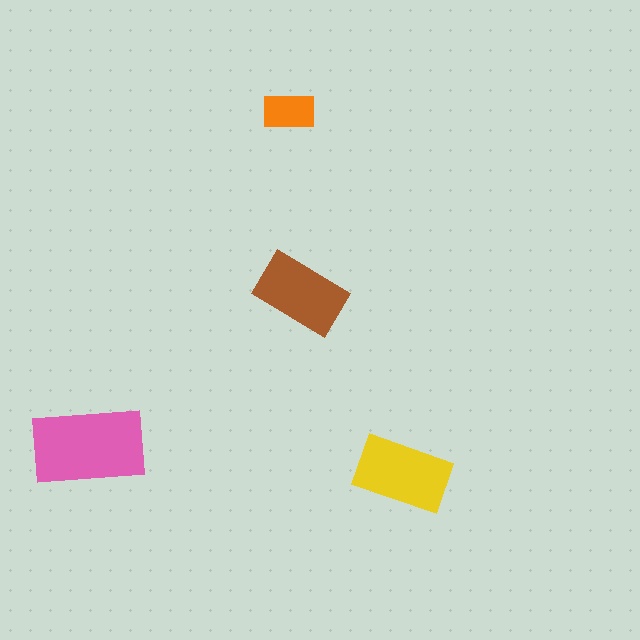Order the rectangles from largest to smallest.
the pink one, the yellow one, the brown one, the orange one.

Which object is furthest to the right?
The yellow rectangle is rightmost.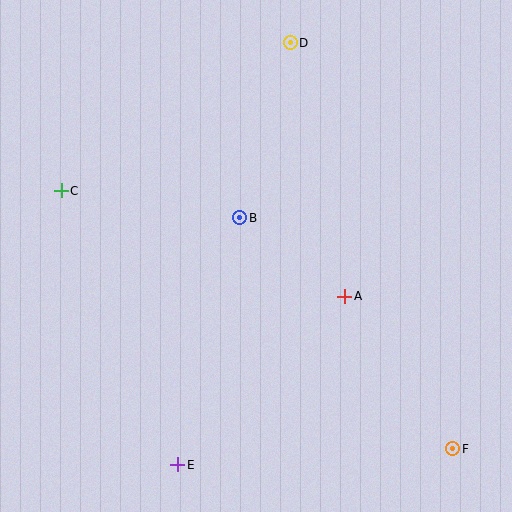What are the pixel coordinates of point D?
Point D is at (290, 43).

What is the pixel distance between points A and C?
The distance between A and C is 302 pixels.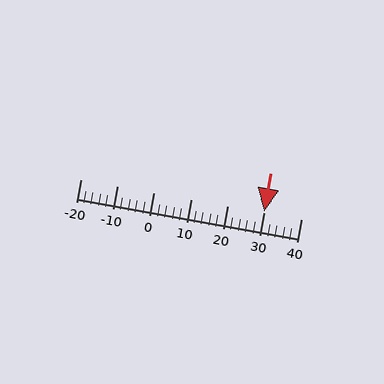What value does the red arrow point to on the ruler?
The red arrow points to approximately 30.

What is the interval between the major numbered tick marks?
The major tick marks are spaced 10 units apart.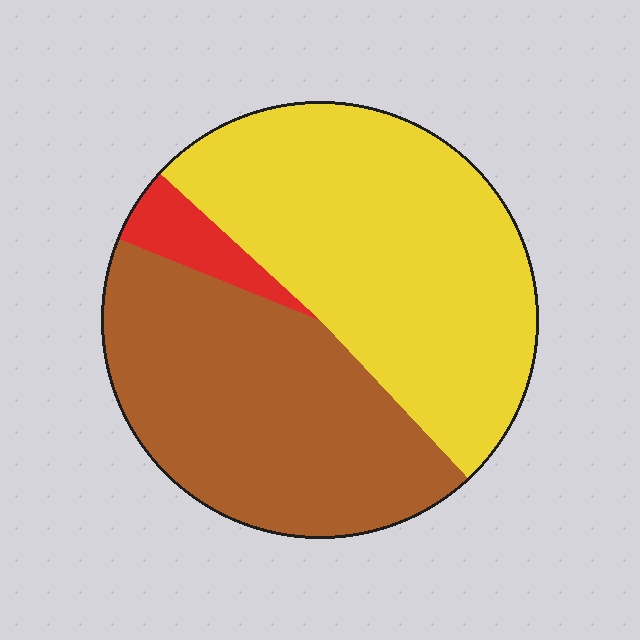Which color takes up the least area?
Red, at roughly 5%.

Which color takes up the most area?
Yellow, at roughly 50%.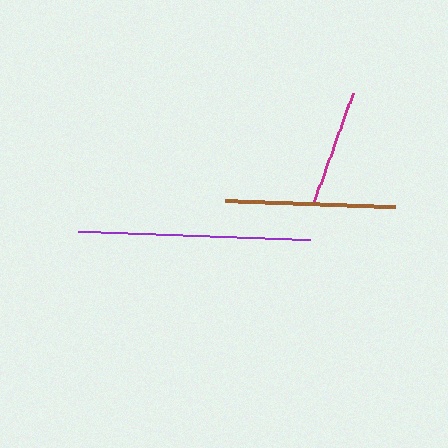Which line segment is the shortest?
The magenta line is the shortest at approximately 119 pixels.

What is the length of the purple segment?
The purple segment is approximately 233 pixels long.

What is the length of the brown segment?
The brown segment is approximately 170 pixels long.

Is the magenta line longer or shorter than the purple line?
The purple line is longer than the magenta line.